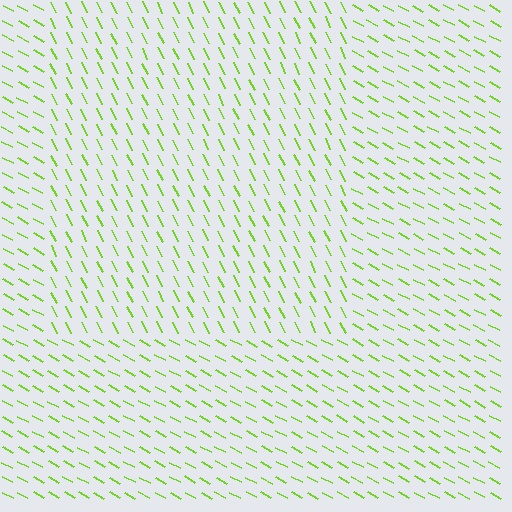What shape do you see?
I see a rectangle.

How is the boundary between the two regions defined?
The boundary is defined purely by a change in line orientation (approximately 35 degrees difference). All lines are the same color and thickness.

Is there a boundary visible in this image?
Yes, there is a texture boundary formed by a change in line orientation.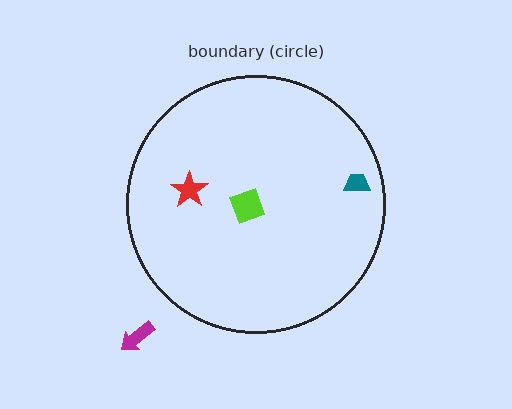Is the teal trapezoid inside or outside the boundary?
Inside.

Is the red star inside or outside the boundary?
Inside.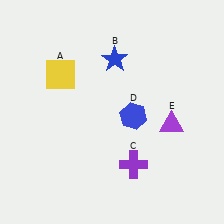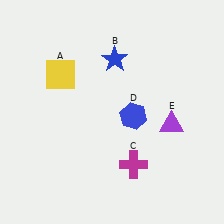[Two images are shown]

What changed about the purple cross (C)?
In Image 1, C is purple. In Image 2, it changed to magenta.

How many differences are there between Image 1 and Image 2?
There is 1 difference between the two images.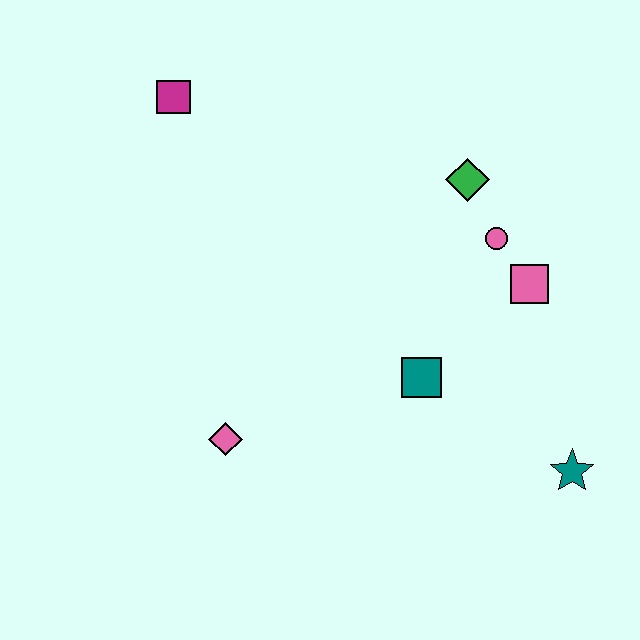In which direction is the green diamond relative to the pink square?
The green diamond is above the pink square.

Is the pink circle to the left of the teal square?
No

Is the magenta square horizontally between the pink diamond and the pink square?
No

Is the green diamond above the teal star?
Yes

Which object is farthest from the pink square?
The magenta square is farthest from the pink square.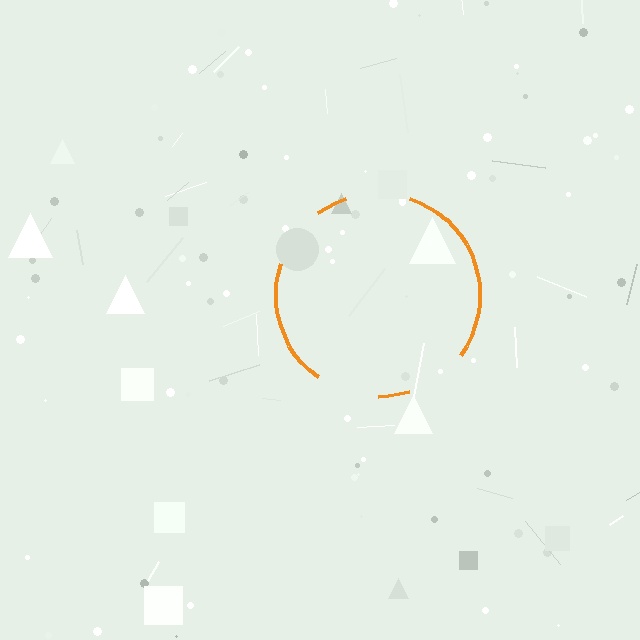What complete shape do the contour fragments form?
The contour fragments form a circle.